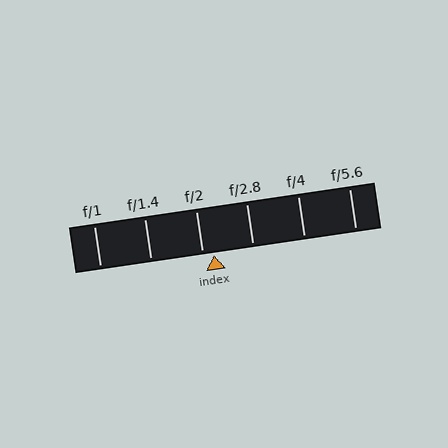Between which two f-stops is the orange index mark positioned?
The index mark is between f/2 and f/2.8.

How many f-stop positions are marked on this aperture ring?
There are 6 f-stop positions marked.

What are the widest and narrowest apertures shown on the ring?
The widest aperture shown is f/1 and the narrowest is f/5.6.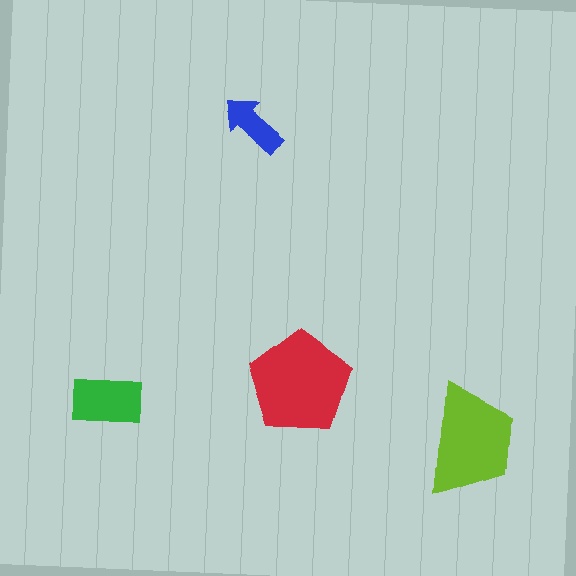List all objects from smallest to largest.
The blue arrow, the green rectangle, the lime trapezoid, the red pentagon.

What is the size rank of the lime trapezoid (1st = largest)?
2nd.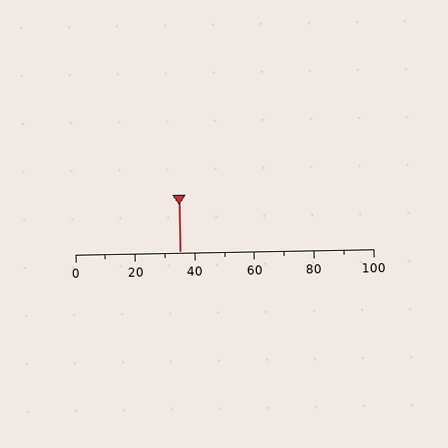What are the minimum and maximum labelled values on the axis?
The axis runs from 0 to 100.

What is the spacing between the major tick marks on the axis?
The major ticks are spaced 20 apart.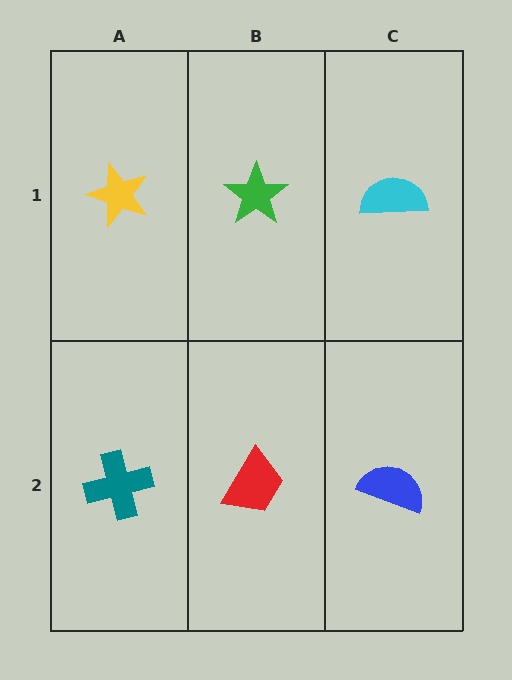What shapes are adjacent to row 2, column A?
A yellow star (row 1, column A), a red trapezoid (row 2, column B).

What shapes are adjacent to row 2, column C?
A cyan semicircle (row 1, column C), a red trapezoid (row 2, column B).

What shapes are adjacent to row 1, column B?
A red trapezoid (row 2, column B), a yellow star (row 1, column A), a cyan semicircle (row 1, column C).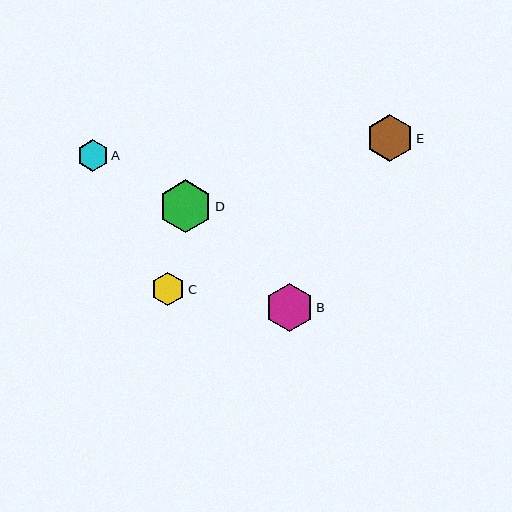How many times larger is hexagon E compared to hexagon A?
Hexagon E is approximately 1.5 times the size of hexagon A.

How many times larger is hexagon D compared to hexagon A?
Hexagon D is approximately 1.7 times the size of hexagon A.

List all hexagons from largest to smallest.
From largest to smallest: D, B, E, C, A.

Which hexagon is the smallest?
Hexagon A is the smallest with a size of approximately 31 pixels.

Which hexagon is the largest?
Hexagon D is the largest with a size of approximately 53 pixels.